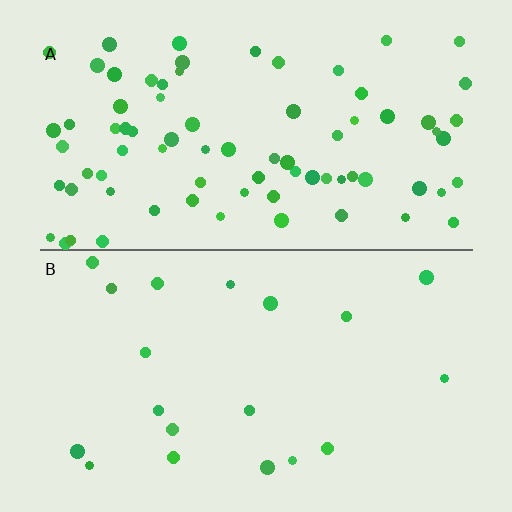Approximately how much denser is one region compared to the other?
Approximately 4.1× — region A over region B.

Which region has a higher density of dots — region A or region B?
A (the top).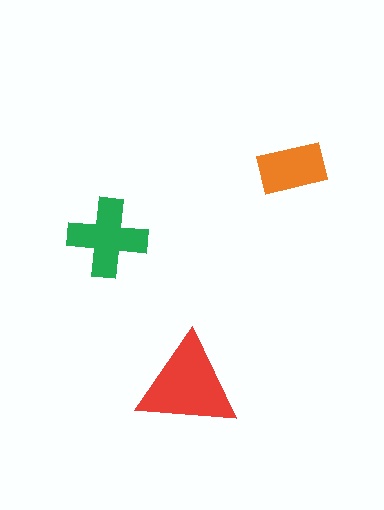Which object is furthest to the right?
The orange rectangle is rightmost.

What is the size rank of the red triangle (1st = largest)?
1st.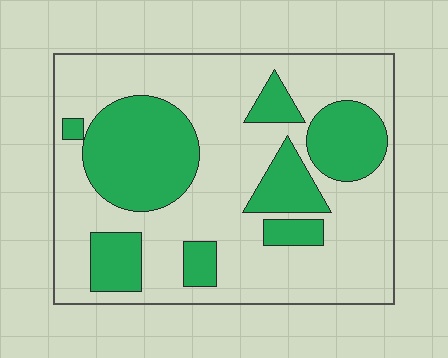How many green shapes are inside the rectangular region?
8.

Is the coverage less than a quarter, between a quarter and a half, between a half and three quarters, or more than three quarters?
Between a quarter and a half.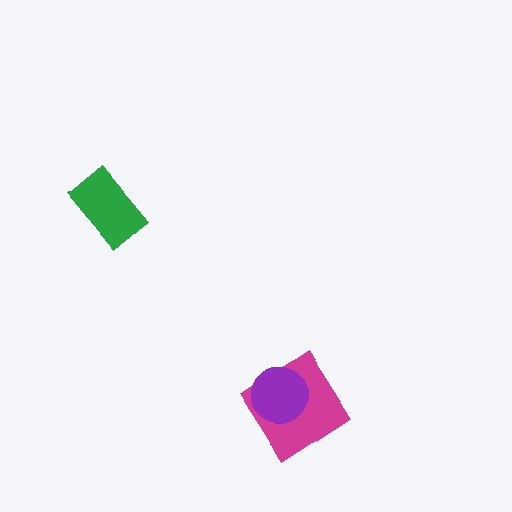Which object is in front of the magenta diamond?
The purple circle is in front of the magenta diamond.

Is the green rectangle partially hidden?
No, no other shape covers it.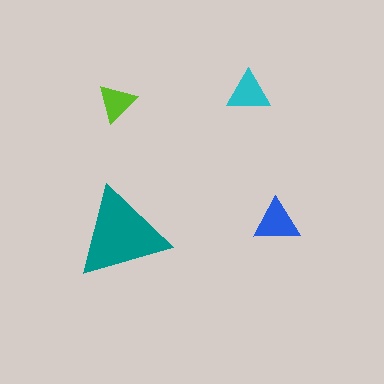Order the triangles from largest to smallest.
the teal one, the blue one, the cyan one, the lime one.